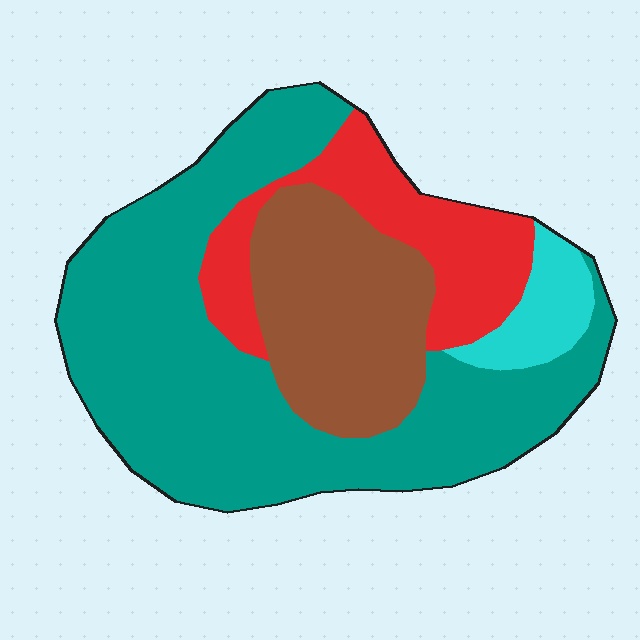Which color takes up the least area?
Cyan, at roughly 5%.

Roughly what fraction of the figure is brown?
Brown covers 22% of the figure.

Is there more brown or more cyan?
Brown.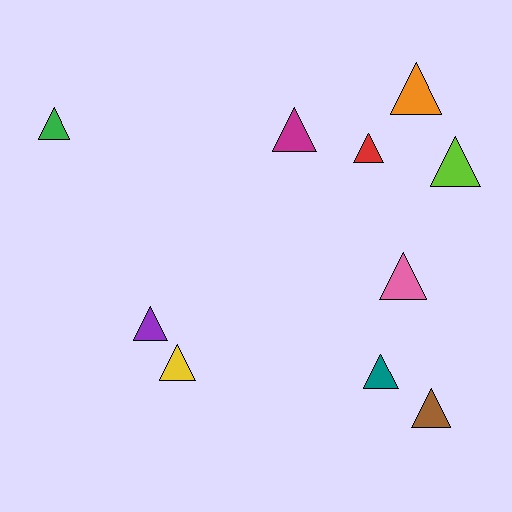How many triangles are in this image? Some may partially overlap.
There are 10 triangles.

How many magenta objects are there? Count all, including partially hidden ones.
There is 1 magenta object.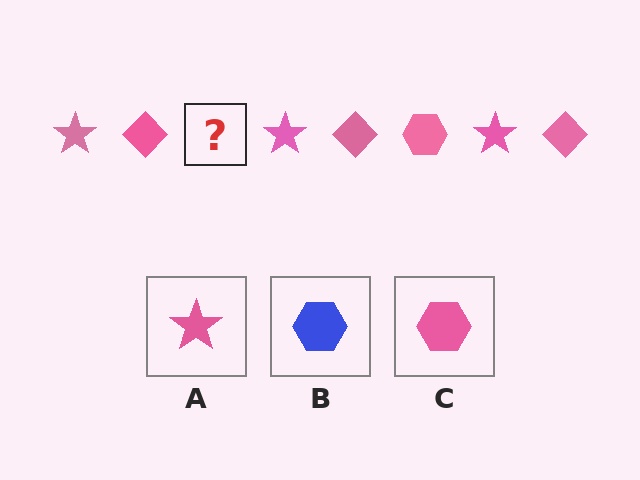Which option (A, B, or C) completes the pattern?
C.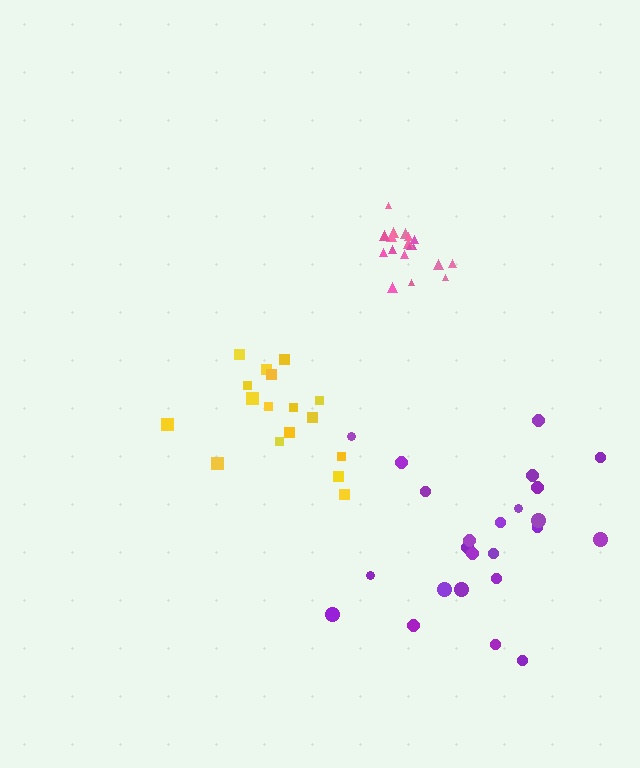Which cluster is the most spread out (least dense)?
Purple.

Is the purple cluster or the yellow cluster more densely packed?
Yellow.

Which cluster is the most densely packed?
Pink.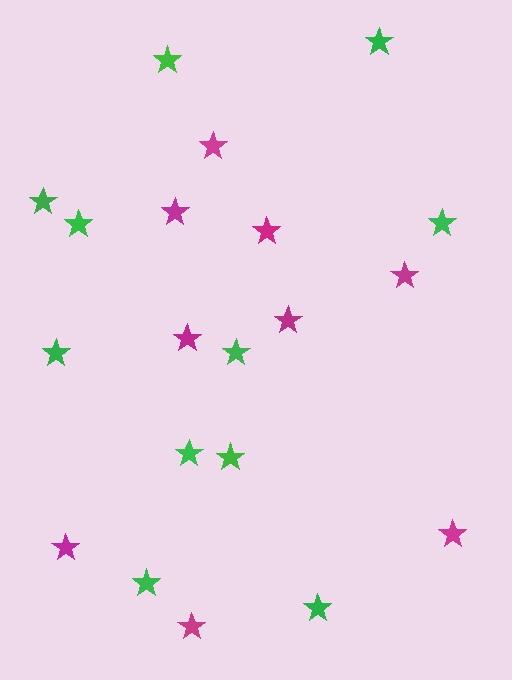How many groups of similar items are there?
There are 2 groups: one group of green stars (11) and one group of magenta stars (9).